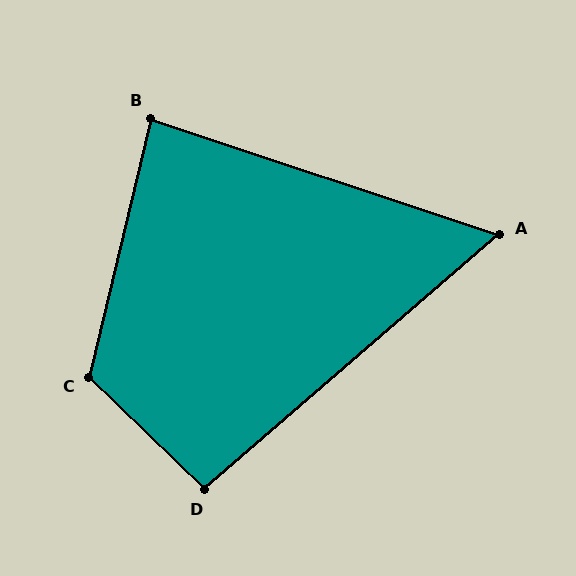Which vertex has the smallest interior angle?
A, at approximately 59 degrees.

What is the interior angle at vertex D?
Approximately 95 degrees (approximately right).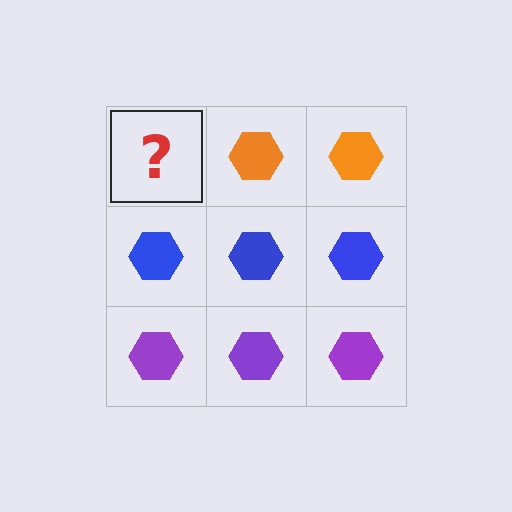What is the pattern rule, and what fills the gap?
The rule is that each row has a consistent color. The gap should be filled with an orange hexagon.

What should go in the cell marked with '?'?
The missing cell should contain an orange hexagon.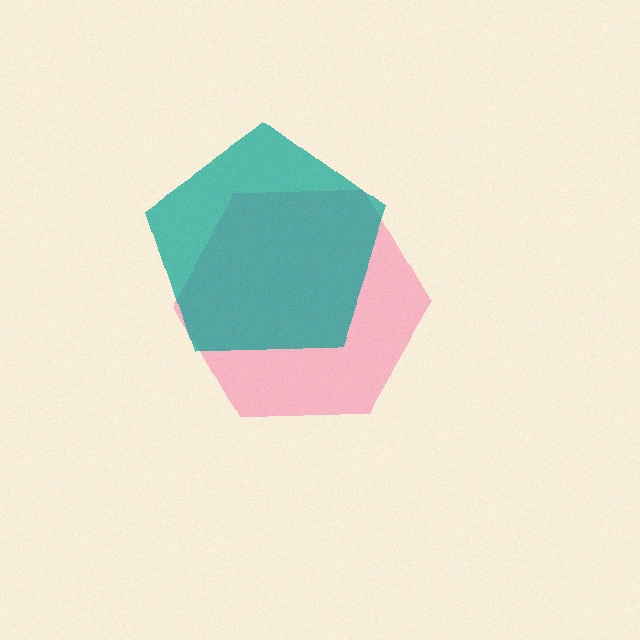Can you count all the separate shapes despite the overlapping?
Yes, there are 2 separate shapes.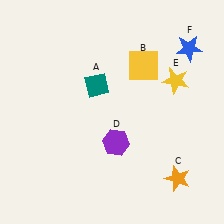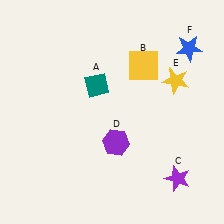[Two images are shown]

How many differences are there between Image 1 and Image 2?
There is 1 difference between the two images.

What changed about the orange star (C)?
In Image 1, C is orange. In Image 2, it changed to purple.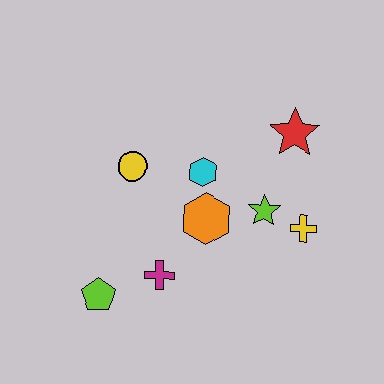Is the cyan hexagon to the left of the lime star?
Yes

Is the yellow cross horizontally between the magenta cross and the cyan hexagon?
No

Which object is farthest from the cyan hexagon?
The lime pentagon is farthest from the cyan hexagon.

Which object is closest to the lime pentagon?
The magenta cross is closest to the lime pentagon.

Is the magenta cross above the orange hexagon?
No